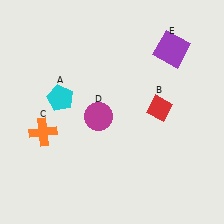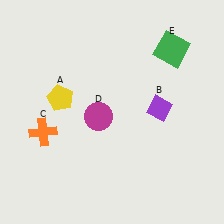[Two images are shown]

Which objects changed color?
A changed from cyan to yellow. B changed from red to purple. E changed from purple to green.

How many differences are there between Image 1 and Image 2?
There are 3 differences between the two images.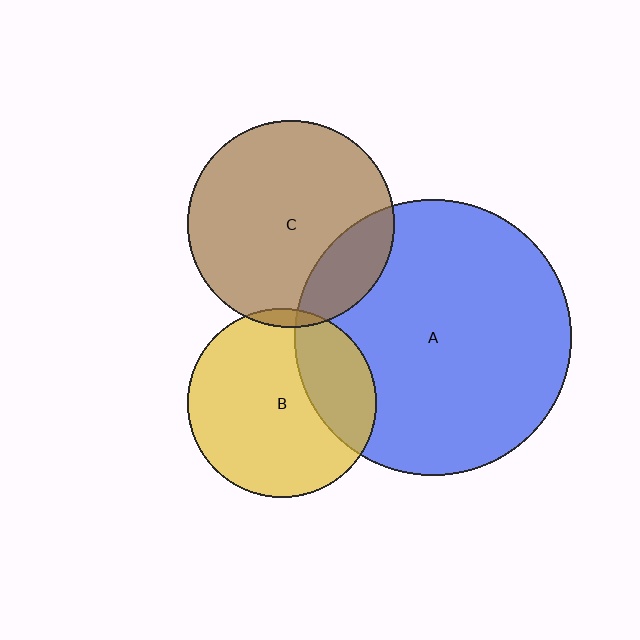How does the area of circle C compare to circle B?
Approximately 1.2 times.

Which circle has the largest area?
Circle A (blue).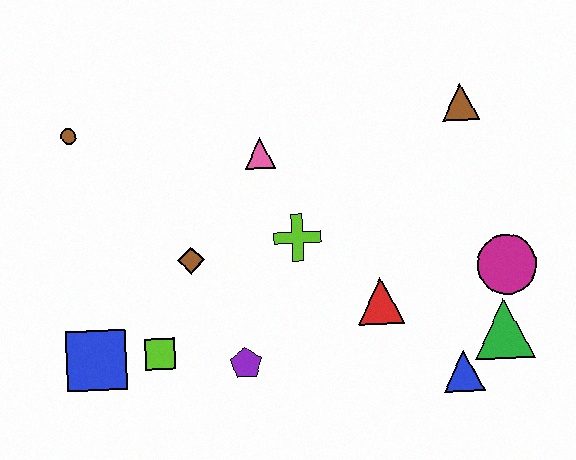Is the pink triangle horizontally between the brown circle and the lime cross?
Yes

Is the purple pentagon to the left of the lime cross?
Yes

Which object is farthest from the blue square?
The brown triangle is farthest from the blue square.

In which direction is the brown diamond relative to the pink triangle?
The brown diamond is below the pink triangle.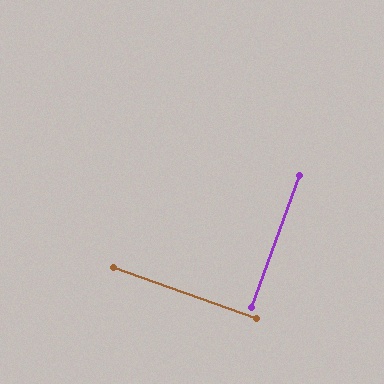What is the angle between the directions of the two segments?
Approximately 90 degrees.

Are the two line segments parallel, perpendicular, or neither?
Perpendicular — they meet at approximately 90°.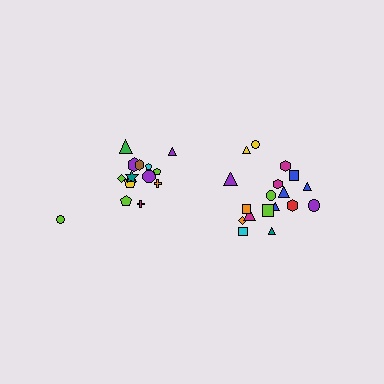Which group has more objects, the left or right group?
The right group.